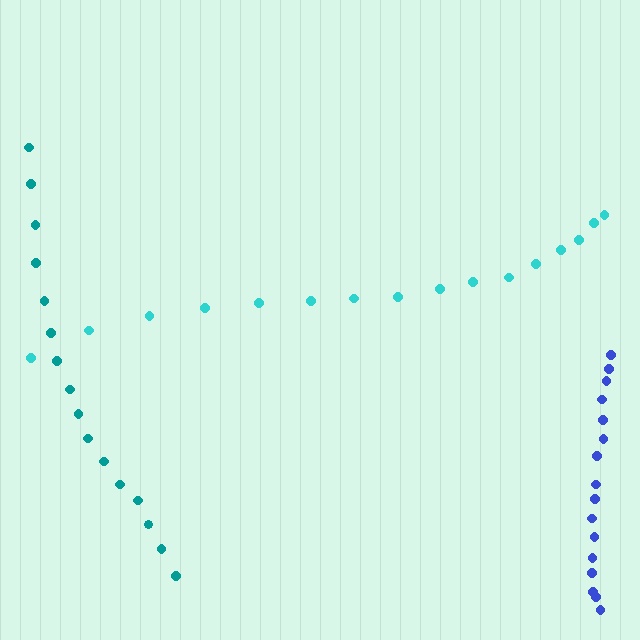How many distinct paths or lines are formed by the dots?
There are 3 distinct paths.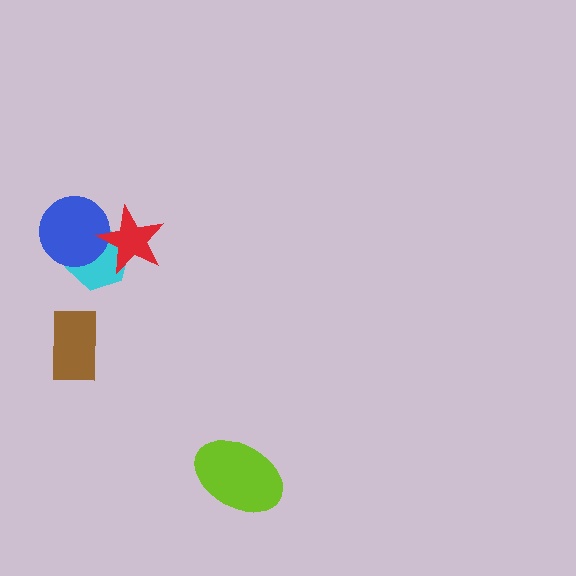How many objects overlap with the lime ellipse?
0 objects overlap with the lime ellipse.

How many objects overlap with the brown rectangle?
0 objects overlap with the brown rectangle.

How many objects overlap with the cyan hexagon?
2 objects overlap with the cyan hexagon.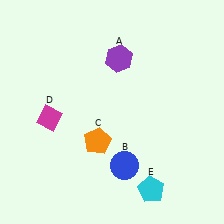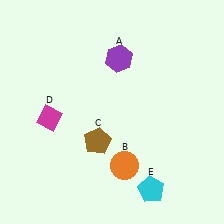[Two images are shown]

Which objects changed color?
B changed from blue to orange. C changed from orange to brown.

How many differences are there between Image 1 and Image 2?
There are 2 differences between the two images.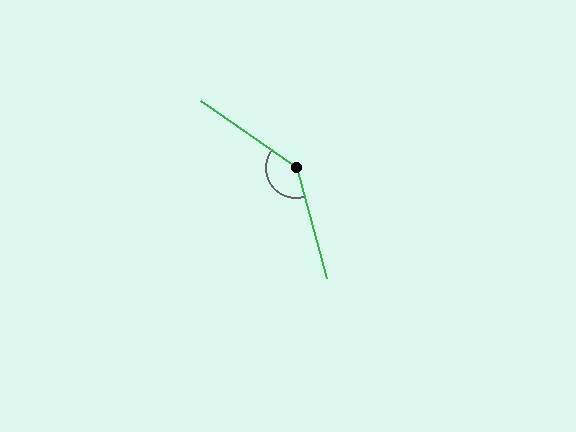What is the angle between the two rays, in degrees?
Approximately 141 degrees.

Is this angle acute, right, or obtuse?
It is obtuse.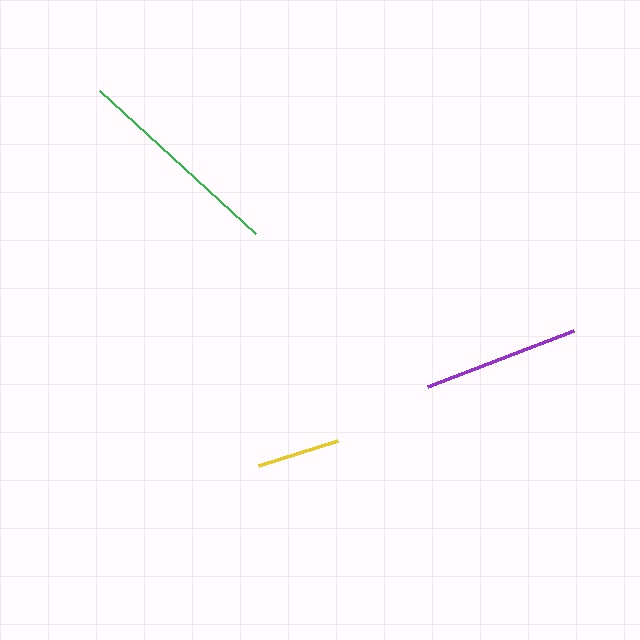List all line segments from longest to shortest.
From longest to shortest: green, purple, yellow.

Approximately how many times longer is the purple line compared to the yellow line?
The purple line is approximately 1.9 times the length of the yellow line.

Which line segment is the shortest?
The yellow line is the shortest at approximately 82 pixels.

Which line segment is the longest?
The green line is the longest at approximately 211 pixels.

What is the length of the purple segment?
The purple segment is approximately 156 pixels long.